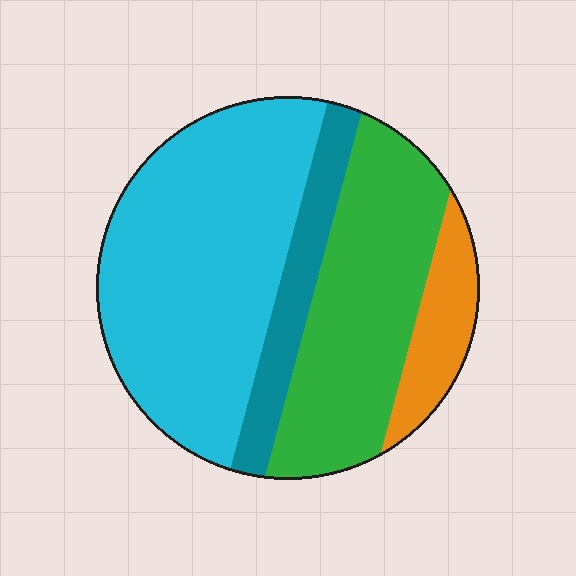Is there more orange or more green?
Green.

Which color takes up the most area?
Cyan, at roughly 45%.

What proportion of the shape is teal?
Teal takes up about one eighth (1/8) of the shape.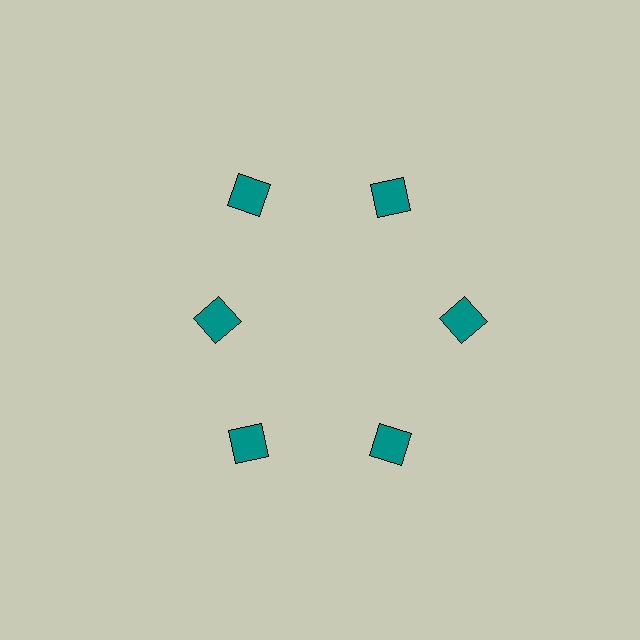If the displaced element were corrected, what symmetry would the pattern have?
It would have 6-fold rotational symmetry — the pattern would map onto itself every 60 degrees.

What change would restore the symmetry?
The symmetry would be restored by moving it outward, back onto the ring so that all 6 squares sit at equal angles and equal distance from the center.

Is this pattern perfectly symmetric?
No. The 6 teal squares are arranged in a ring, but one element near the 9 o'clock position is pulled inward toward the center, breaking the 6-fold rotational symmetry.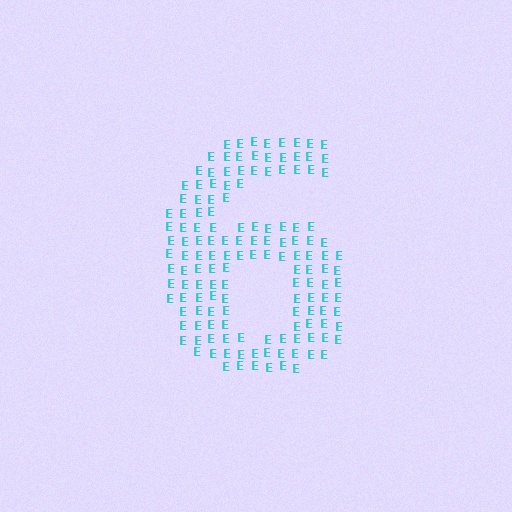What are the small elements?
The small elements are letter E's.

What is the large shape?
The large shape is the digit 6.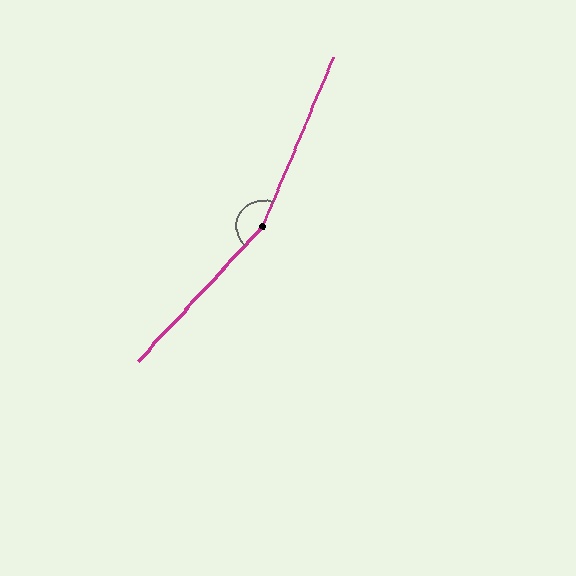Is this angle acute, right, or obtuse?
It is obtuse.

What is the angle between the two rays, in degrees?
Approximately 160 degrees.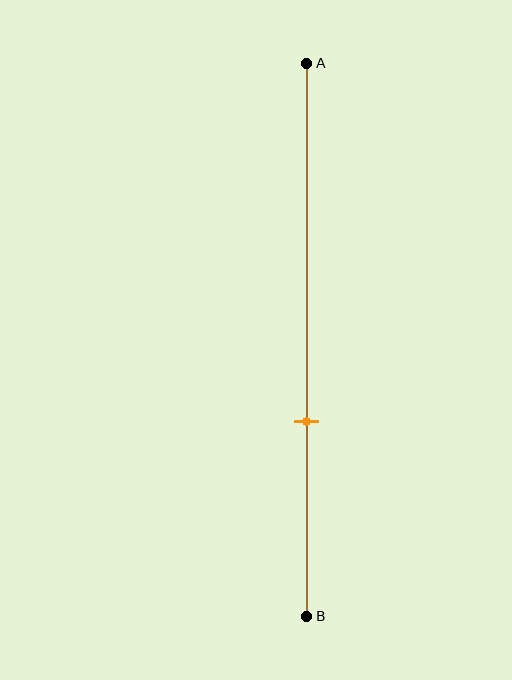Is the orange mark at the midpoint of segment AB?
No, the mark is at about 65% from A, not at the 50% midpoint.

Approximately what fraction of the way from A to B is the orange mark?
The orange mark is approximately 65% of the way from A to B.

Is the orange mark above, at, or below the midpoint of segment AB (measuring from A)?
The orange mark is below the midpoint of segment AB.